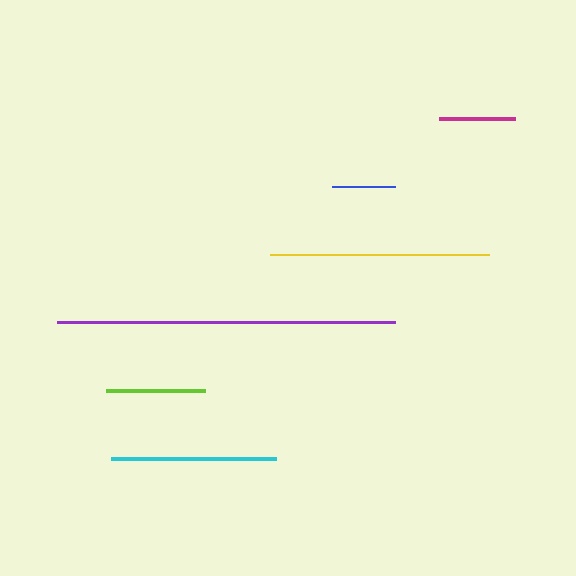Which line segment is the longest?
The purple line is the longest at approximately 338 pixels.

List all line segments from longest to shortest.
From longest to shortest: purple, yellow, cyan, lime, magenta, blue.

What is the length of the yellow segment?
The yellow segment is approximately 219 pixels long.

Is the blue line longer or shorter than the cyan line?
The cyan line is longer than the blue line.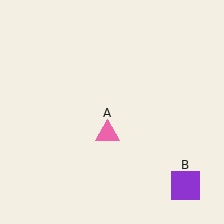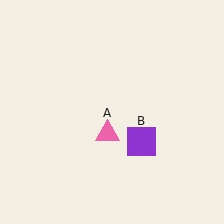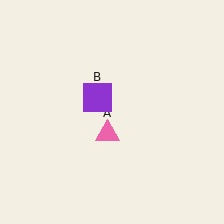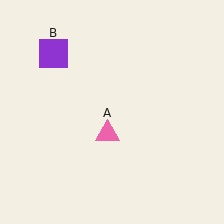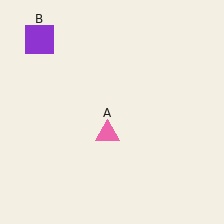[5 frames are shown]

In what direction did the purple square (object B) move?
The purple square (object B) moved up and to the left.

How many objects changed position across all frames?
1 object changed position: purple square (object B).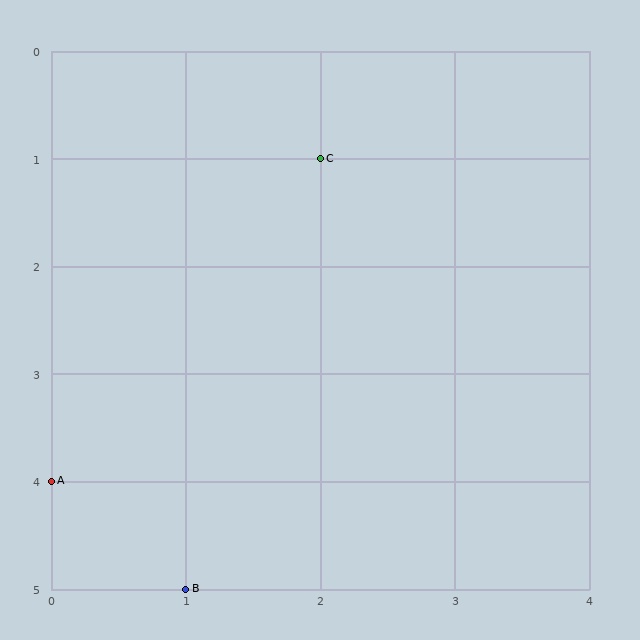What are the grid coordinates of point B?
Point B is at grid coordinates (1, 5).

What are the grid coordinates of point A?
Point A is at grid coordinates (0, 4).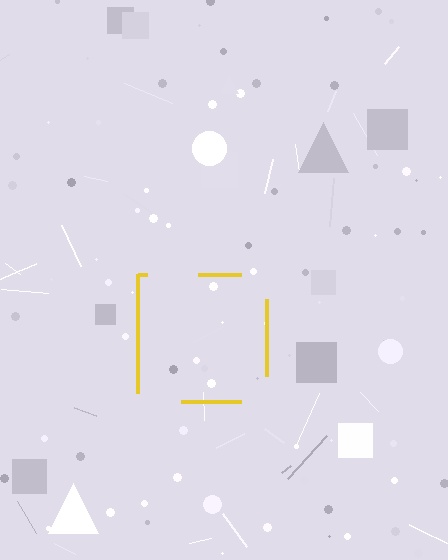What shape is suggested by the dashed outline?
The dashed outline suggests a square.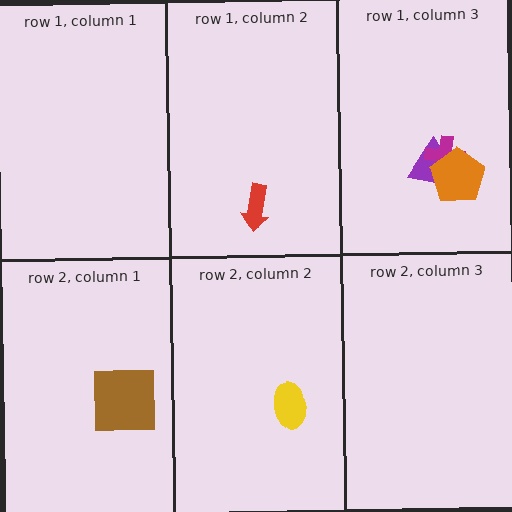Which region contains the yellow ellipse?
The row 2, column 2 region.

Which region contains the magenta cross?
The row 1, column 3 region.